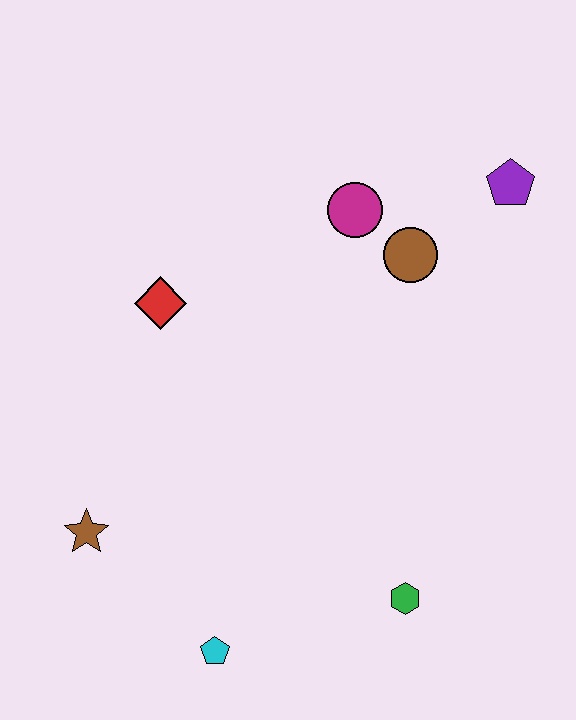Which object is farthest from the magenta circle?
The cyan pentagon is farthest from the magenta circle.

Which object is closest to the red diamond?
The magenta circle is closest to the red diamond.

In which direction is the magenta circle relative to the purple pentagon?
The magenta circle is to the left of the purple pentagon.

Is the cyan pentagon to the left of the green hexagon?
Yes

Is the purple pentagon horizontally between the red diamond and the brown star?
No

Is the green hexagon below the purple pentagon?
Yes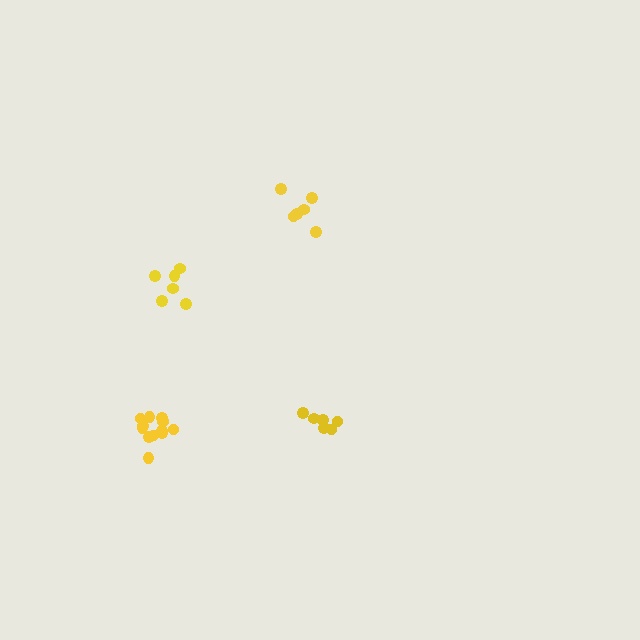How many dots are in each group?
Group 1: 6 dots, Group 2: 6 dots, Group 3: 12 dots, Group 4: 6 dots (30 total).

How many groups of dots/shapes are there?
There are 4 groups.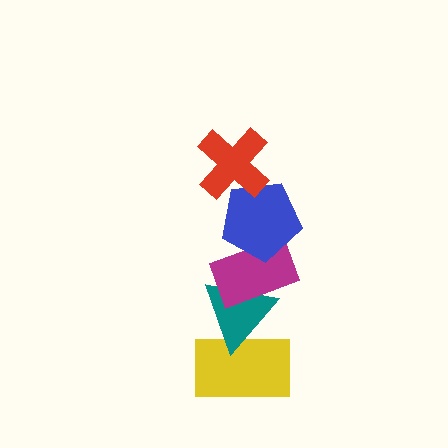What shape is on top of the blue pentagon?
The red cross is on top of the blue pentagon.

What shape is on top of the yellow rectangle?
The teal triangle is on top of the yellow rectangle.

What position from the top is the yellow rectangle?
The yellow rectangle is 5th from the top.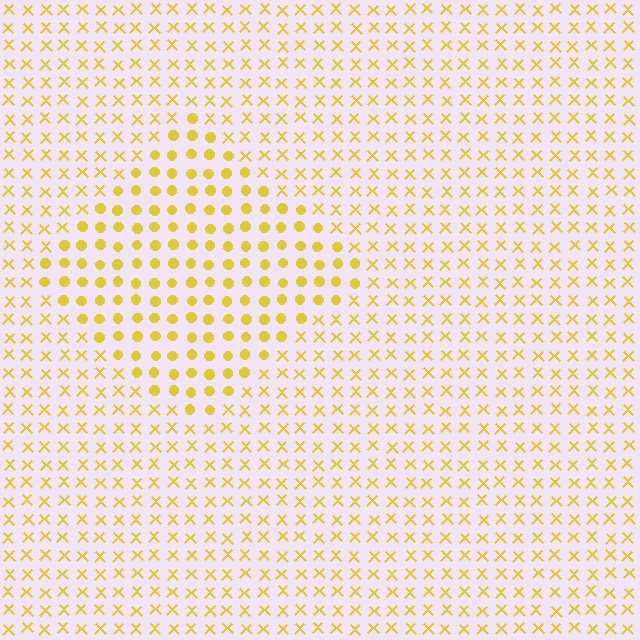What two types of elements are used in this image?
The image uses circles inside the diamond region and X marks outside it.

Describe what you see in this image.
The image is filled with small yellow elements arranged in a uniform grid. A diamond-shaped region contains circles, while the surrounding area contains X marks. The boundary is defined purely by the change in element shape.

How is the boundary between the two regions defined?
The boundary is defined by a change in element shape: circles inside vs. X marks outside. All elements share the same color and spacing.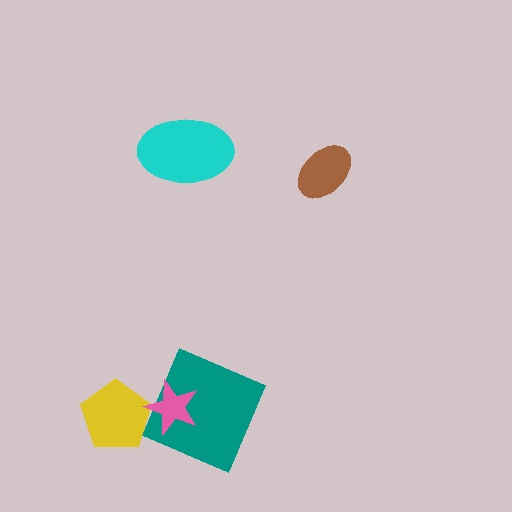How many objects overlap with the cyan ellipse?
0 objects overlap with the cyan ellipse.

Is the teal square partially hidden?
Yes, it is partially covered by another shape.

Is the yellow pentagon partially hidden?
Yes, it is partially covered by another shape.